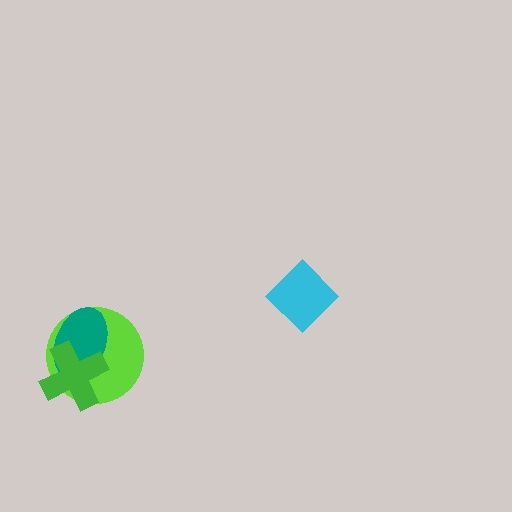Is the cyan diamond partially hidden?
No, no other shape covers it.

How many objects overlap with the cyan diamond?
0 objects overlap with the cyan diamond.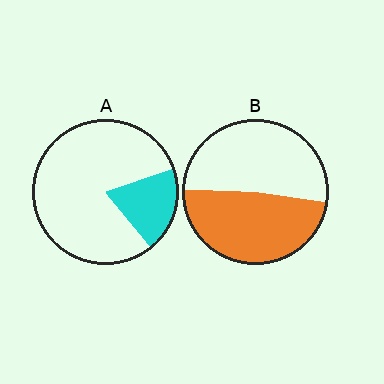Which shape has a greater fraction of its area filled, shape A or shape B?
Shape B.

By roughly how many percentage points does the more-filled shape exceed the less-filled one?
By roughly 30 percentage points (B over A).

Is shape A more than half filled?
No.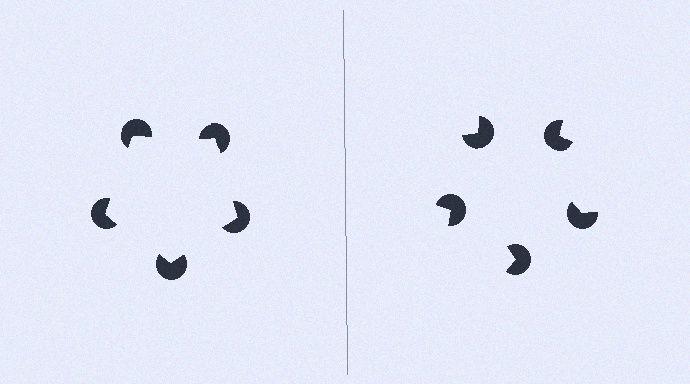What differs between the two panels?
The pac-man discs are positioned identically on both sides; only the wedge orientations differ. On the left they align to a pentagon; on the right they are misaligned.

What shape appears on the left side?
An illusory pentagon.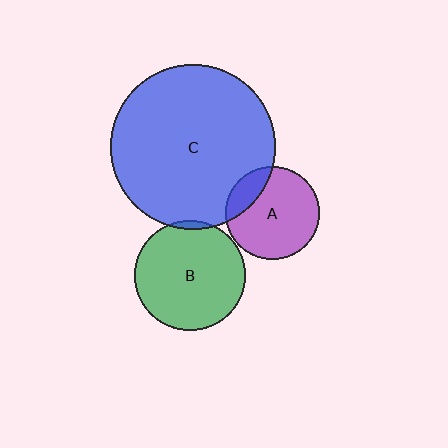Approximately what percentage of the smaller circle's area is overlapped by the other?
Approximately 20%.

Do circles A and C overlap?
Yes.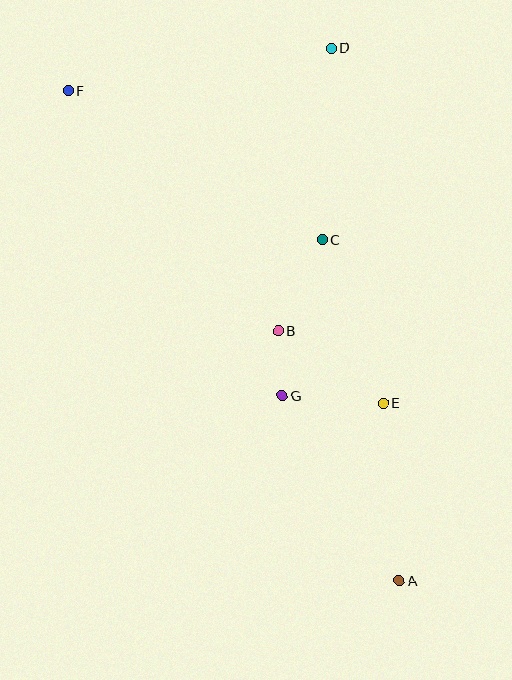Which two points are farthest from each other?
Points A and F are farthest from each other.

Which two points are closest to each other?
Points B and G are closest to each other.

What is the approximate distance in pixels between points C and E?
The distance between C and E is approximately 174 pixels.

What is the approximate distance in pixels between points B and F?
The distance between B and F is approximately 319 pixels.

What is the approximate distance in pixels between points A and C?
The distance between A and C is approximately 350 pixels.